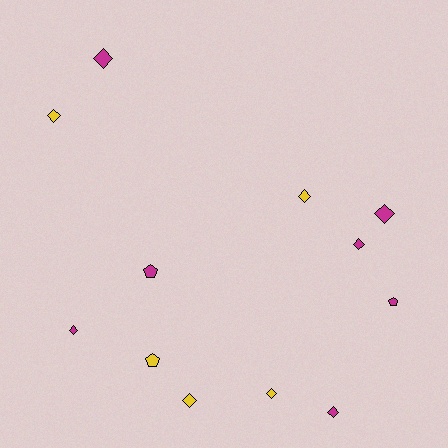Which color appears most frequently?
Magenta, with 7 objects.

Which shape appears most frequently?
Diamond, with 9 objects.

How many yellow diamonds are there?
There are 4 yellow diamonds.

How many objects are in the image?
There are 12 objects.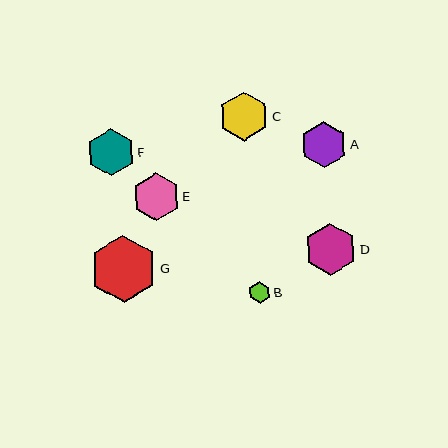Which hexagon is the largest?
Hexagon G is the largest with a size of approximately 67 pixels.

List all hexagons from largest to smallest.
From largest to smallest: G, D, C, F, E, A, B.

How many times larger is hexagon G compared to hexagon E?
Hexagon G is approximately 1.4 times the size of hexagon E.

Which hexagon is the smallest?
Hexagon B is the smallest with a size of approximately 21 pixels.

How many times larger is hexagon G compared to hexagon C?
Hexagon G is approximately 1.4 times the size of hexagon C.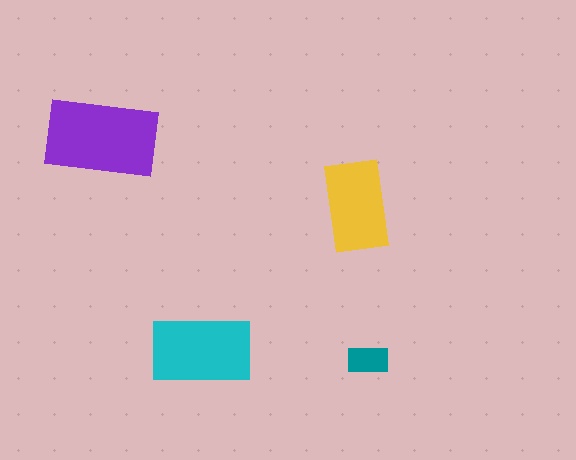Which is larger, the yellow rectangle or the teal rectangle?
The yellow one.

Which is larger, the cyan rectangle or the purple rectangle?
The purple one.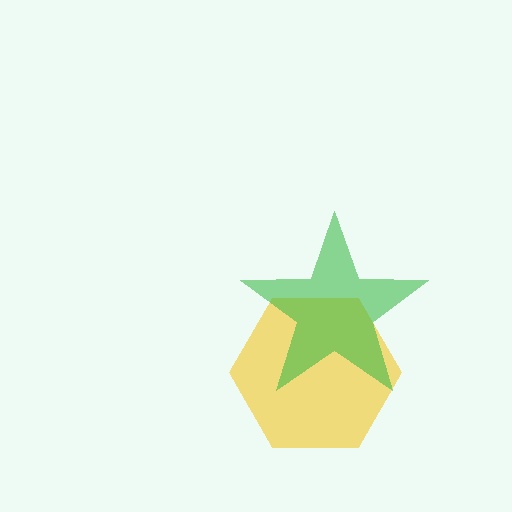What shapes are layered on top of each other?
The layered shapes are: a yellow hexagon, a green star.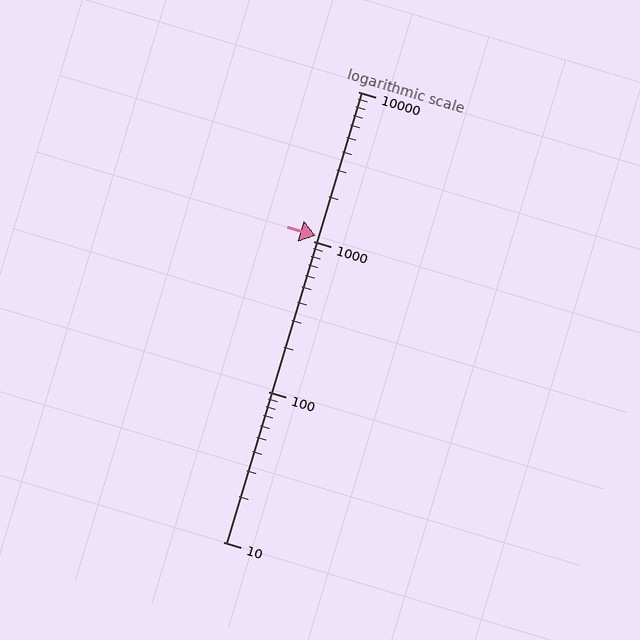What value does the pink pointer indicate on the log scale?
The pointer indicates approximately 1100.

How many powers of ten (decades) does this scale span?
The scale spans 3 decades, from 10 to 10000.